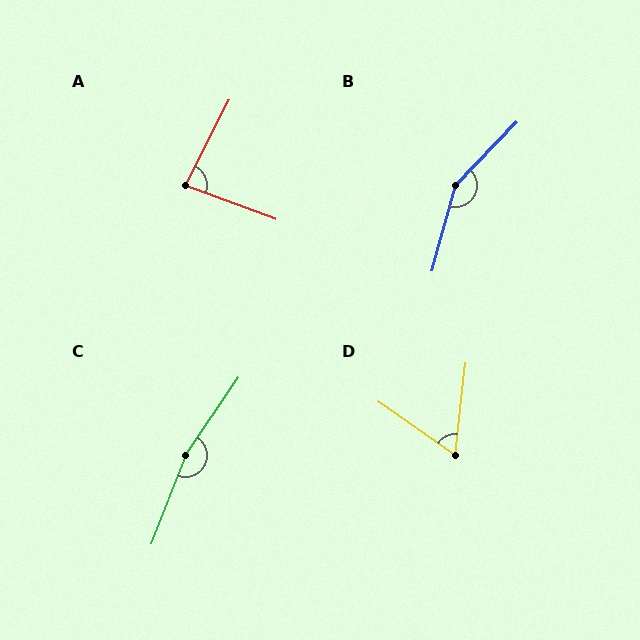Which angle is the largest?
C, at approximately 167 degrees.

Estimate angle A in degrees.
Approximately 84 degrees.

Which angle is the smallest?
D, at approximately 61 degrees.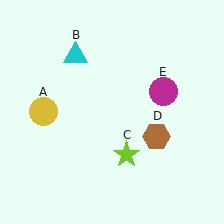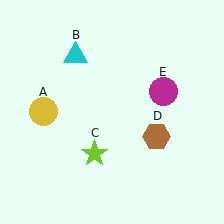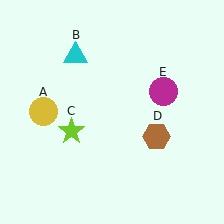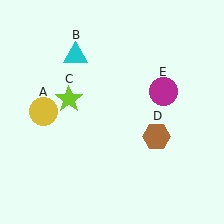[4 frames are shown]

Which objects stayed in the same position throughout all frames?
Yellow circle (object A) and cyan triangle (object B) and brown hexagon (object D) and magenta circle (object E) remained stationary.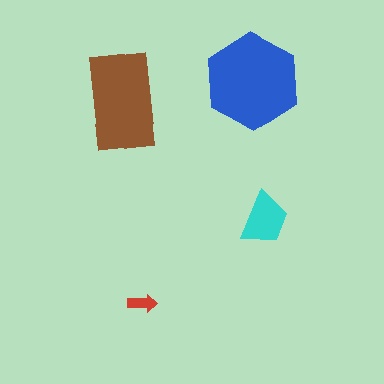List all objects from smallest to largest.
The red arrow, the cyan trapezoid, the brown rectangle, the blue hexagon.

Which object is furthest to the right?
The cyan trapezoid is rightmost.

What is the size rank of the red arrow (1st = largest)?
4th.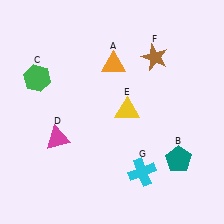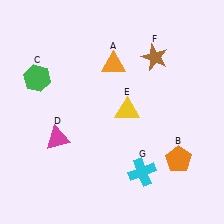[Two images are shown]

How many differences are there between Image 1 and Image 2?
There is 1 difference between the two images.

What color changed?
The pentagon (B) changed from teal in Image 1 to orange in Image 2.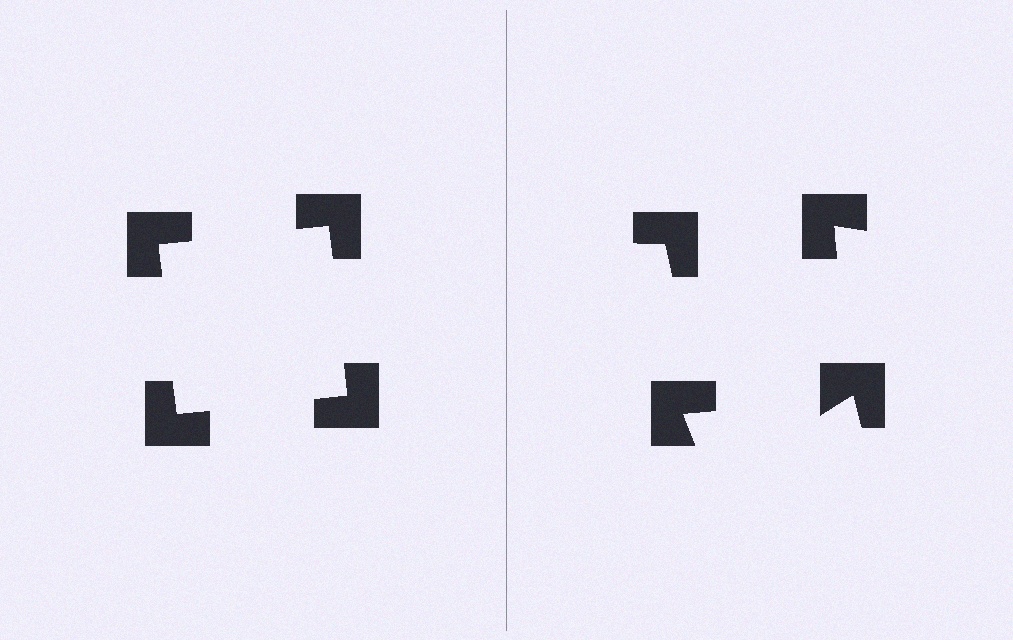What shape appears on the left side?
An illusory square.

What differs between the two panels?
The notched squares are positioned identically on both sides; only the wedge orientations differ. On the left they align to a square; on the right they are misaligned.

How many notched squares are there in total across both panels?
8 — 4 on each side.